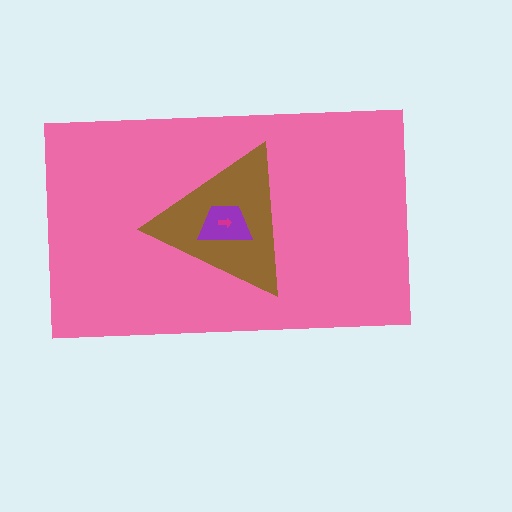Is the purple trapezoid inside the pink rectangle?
Yes.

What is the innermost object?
The magenta arrow.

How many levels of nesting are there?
4.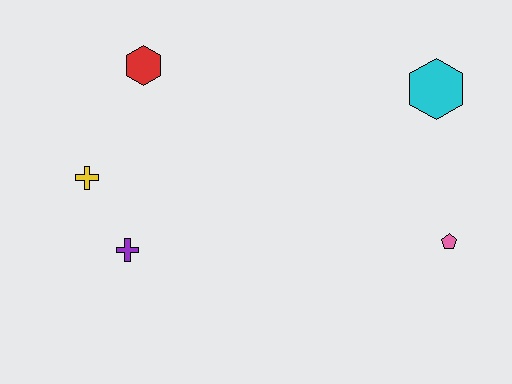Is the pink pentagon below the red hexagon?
Yes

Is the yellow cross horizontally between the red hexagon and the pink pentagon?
No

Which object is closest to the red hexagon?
The yellow cross is closest to the red hexagon.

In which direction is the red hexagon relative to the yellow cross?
The red hexagon is above the yellow cross.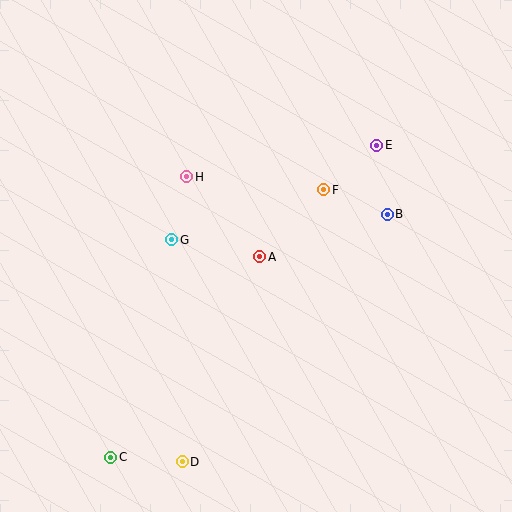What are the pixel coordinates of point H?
Point H is at (187, 177).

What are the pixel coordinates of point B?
Point B is at (387, 214).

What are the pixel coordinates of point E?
Point E is at (377, 145).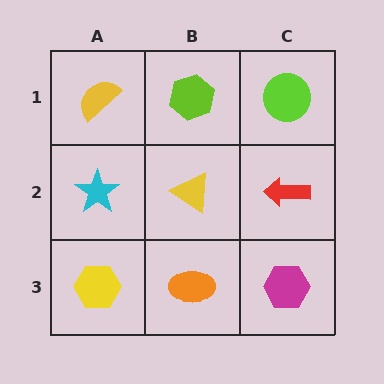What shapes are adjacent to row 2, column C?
A lime circle (row 1, column C), a magenta hexagon (row 3, column C), a yellow triangle (row 2, column B).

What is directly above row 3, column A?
A cyan star.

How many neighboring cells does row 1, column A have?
2.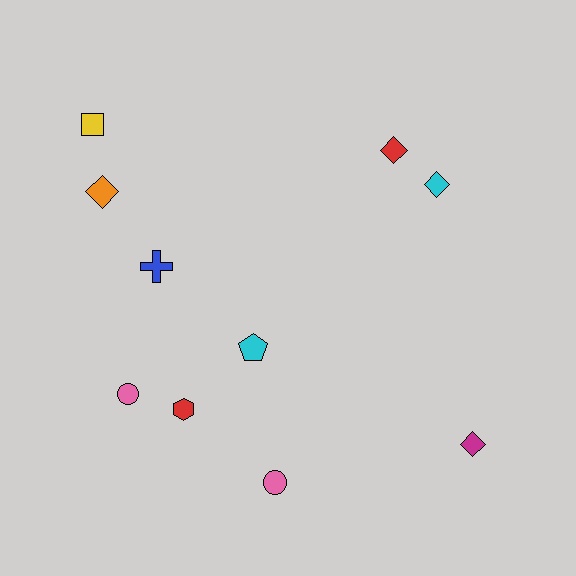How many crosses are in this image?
There is 1 cross.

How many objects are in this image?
There are 10 objects.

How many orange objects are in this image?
There is 1 orange object.